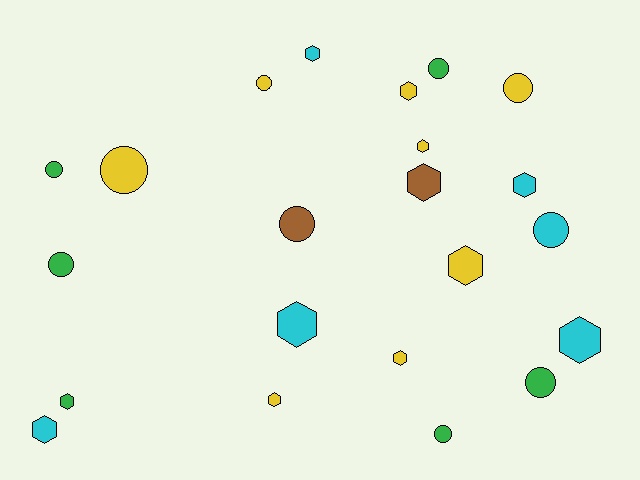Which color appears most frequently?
Yellow, with 8 objects.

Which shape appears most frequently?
Hexagon, with 12 objects.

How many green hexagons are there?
There is 1 green hexagon.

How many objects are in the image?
There are 22 objects.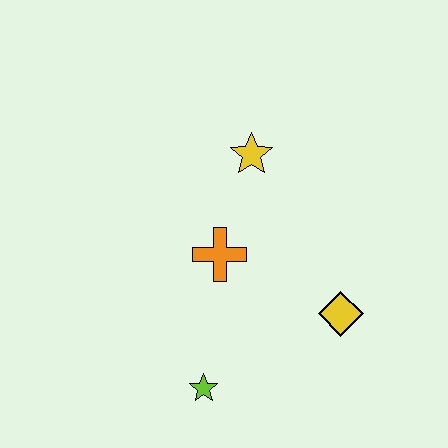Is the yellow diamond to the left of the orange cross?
No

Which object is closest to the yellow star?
The orange cross is closest to the yellow star.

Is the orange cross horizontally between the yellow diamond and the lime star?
Yes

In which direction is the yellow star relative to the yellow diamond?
The yellow star is above the yellow diamond.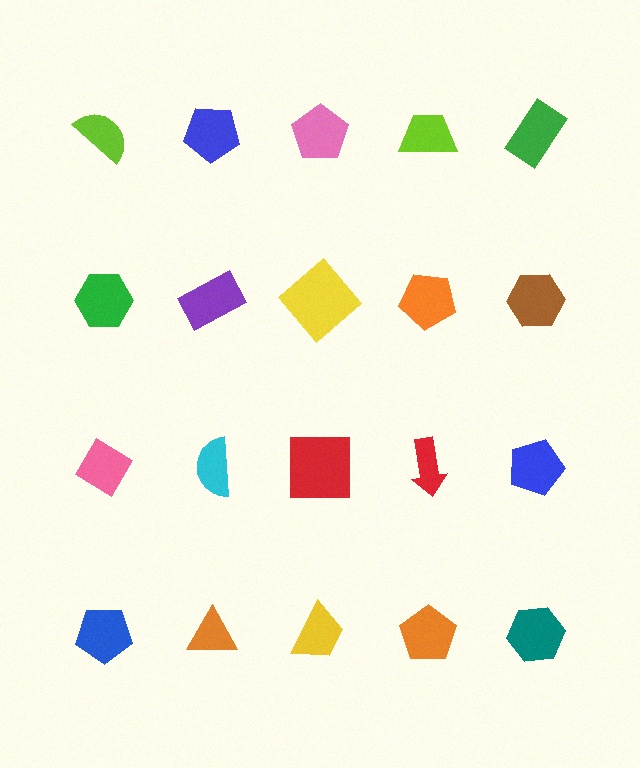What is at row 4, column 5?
A teal hexagon.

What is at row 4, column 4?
An orange pentagon.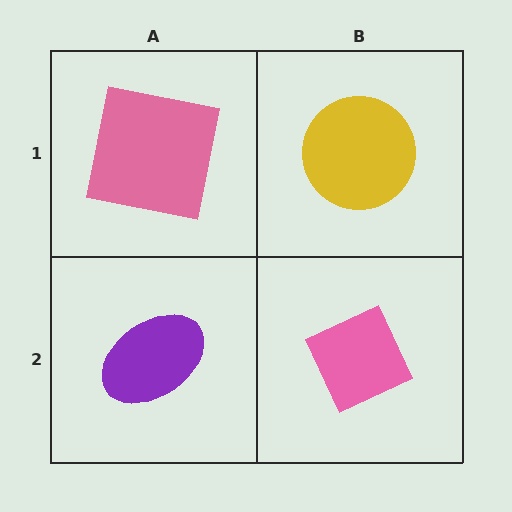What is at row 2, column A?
A purple ellipse.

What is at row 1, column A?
A pink square.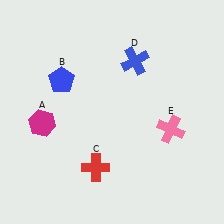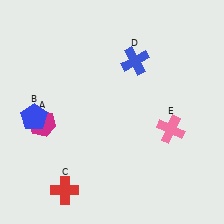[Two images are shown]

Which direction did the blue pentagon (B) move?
The blue pentagon (B) moved down.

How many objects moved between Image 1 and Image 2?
2 objects moved between the two images.